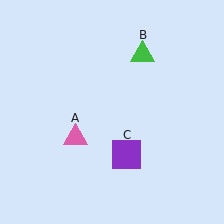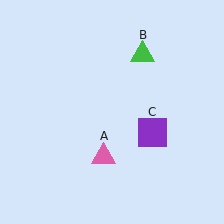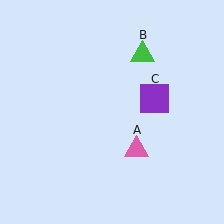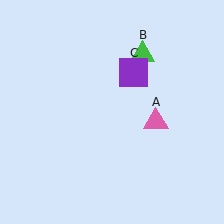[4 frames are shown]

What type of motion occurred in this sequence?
The pink triangle (object A), purple square (object C) rotated counterclockwise around the center of the scene.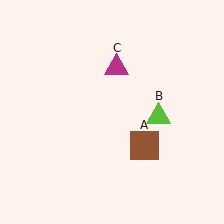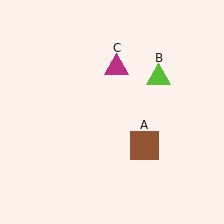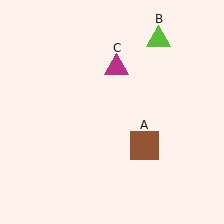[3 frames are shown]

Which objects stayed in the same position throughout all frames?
Brown square (object A) and magenta triangle (object C) remained stationary.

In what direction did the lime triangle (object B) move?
The lime triangle (object B) moved up.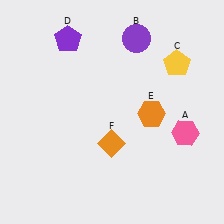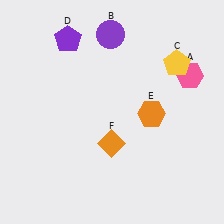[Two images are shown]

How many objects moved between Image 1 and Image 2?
2 objects moved between the two images.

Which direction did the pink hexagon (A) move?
The pink hexagon (A) moved up.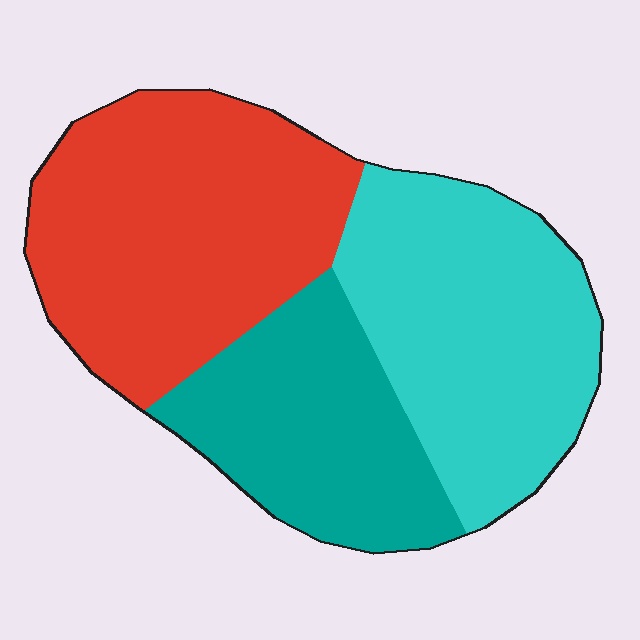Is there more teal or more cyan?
Cyan.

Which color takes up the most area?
Red, at roughly 40%.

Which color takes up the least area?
Teal, at roughly 25%.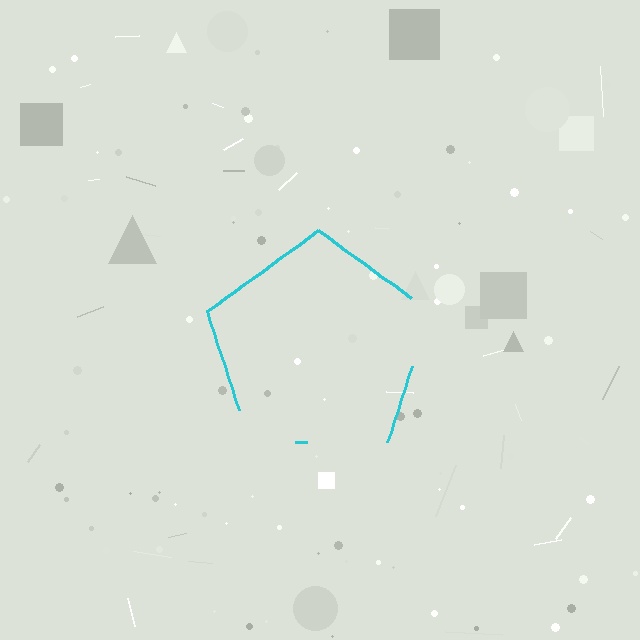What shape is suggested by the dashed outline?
The dashed outline suggests a pentagon.